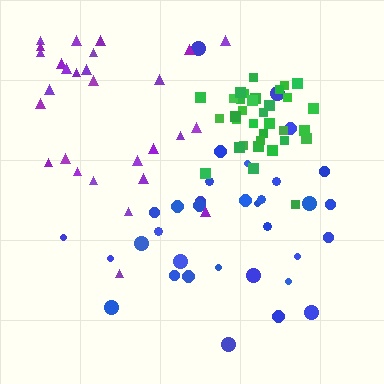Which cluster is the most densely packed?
Green.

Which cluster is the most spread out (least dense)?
Purple.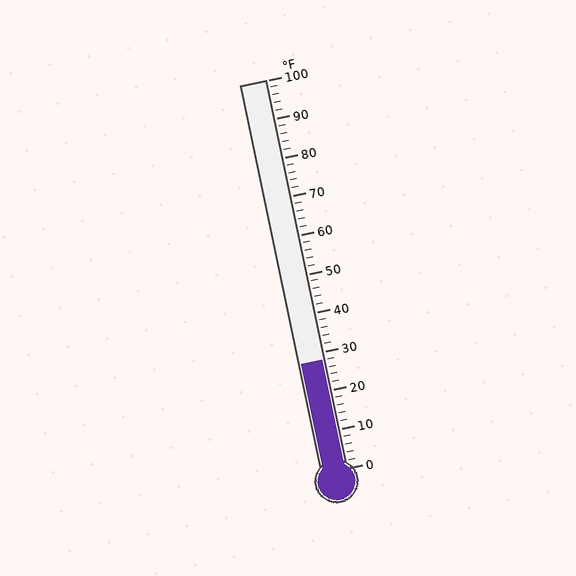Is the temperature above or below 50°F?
The temperature is below 50°F.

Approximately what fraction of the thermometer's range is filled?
The thermometer is filled to approximately 30% of its range.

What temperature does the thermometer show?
The thermometer shows approximately 28°F.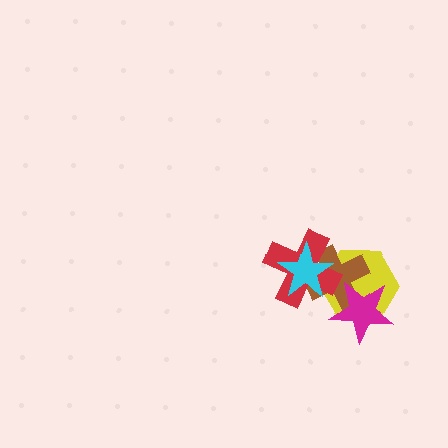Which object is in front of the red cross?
The cyan star is in front of the red cross.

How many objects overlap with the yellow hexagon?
4 objects overlap with the yellow hexagon.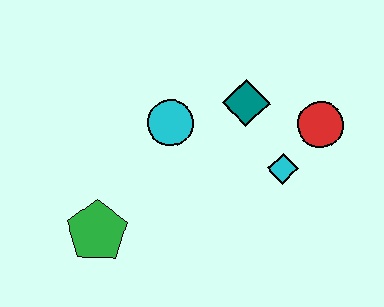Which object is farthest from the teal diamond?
The green pentagon is farthest from the teal diamond.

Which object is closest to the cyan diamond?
The red circle is closest to the cyan diamond.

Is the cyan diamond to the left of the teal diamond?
No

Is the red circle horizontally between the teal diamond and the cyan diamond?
No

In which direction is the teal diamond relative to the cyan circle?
The teal diamond is to the right of the cyan circle.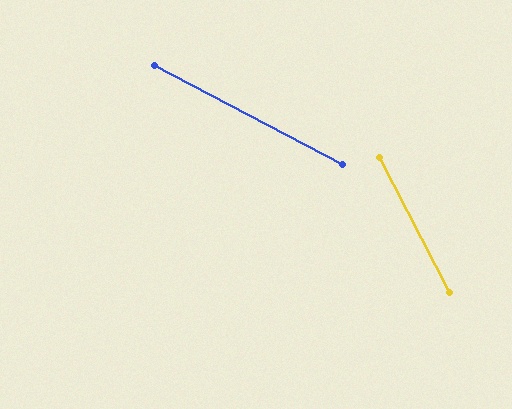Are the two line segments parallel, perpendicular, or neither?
Neither parallel nor perpendicular — they differ by about 34°.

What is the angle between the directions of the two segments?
Approximately 34 degrees.